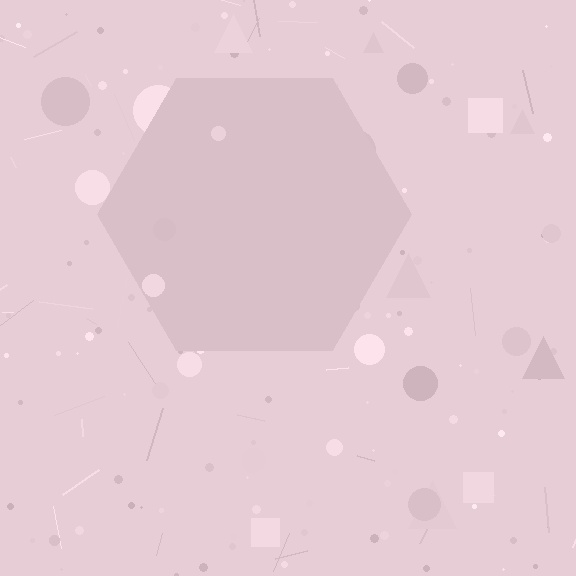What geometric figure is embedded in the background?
A hexagon is embedded in the background.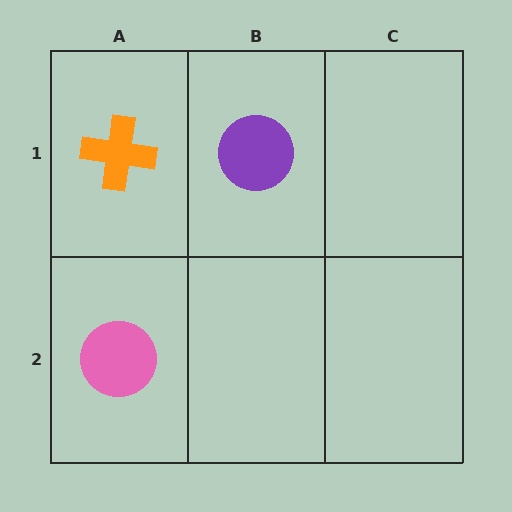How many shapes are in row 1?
2 shapes.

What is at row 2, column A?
A pink circle.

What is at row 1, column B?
A purple circle.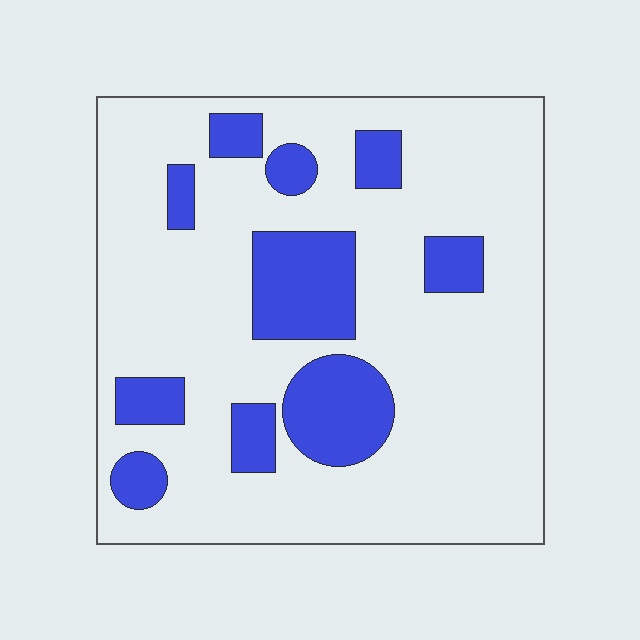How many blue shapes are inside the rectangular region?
10.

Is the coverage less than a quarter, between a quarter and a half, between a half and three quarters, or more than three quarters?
Less than a quarter.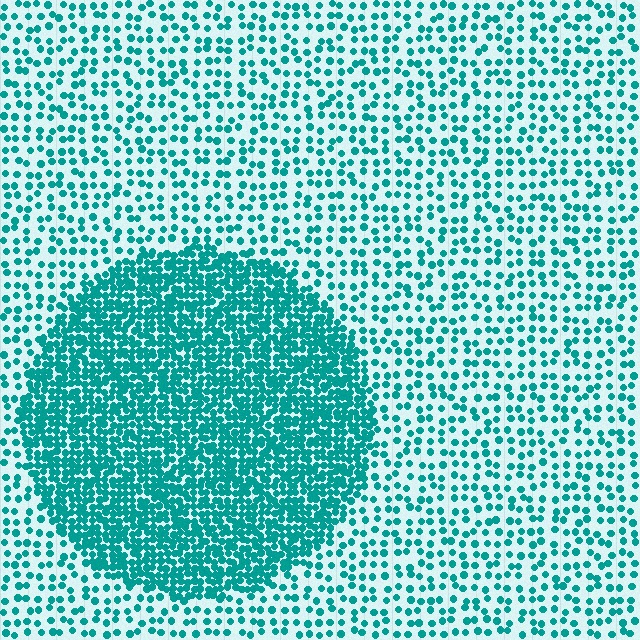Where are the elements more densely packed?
The elements are more densely packed inside the circle boundary.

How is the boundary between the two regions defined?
The boundary is defined by a change in element density (approximately 2.7x ratio). All elements are the same color, size, and shape.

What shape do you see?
I see a circle.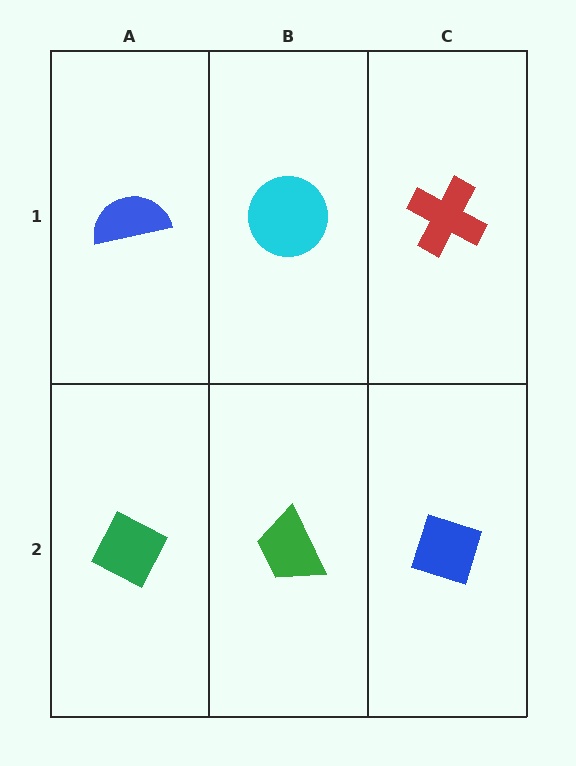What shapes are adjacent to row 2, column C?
A red cross (row 1, column C), a green trapezoid (row 2, column B).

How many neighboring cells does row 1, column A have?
2.